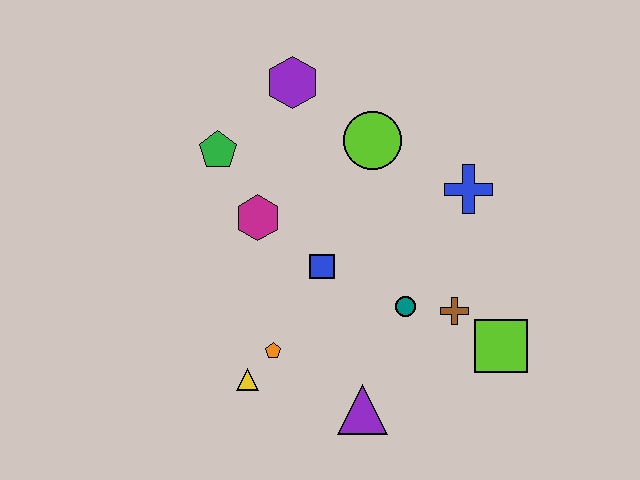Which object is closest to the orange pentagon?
The yellow triangle is closest to the orange pentagon.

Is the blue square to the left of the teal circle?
Yes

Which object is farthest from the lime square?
The green pentagon is farthest from the lime square.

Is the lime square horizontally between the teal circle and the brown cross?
No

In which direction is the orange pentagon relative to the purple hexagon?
The orange pentagon is below the purple hexagon.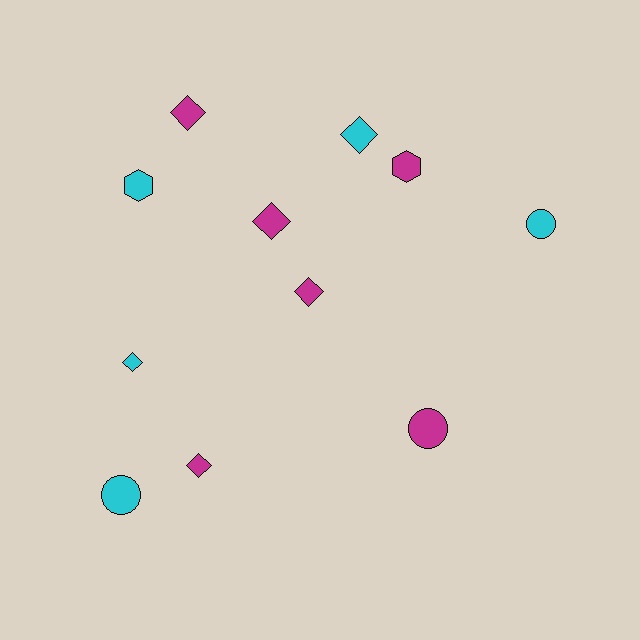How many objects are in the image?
There are 11 objects.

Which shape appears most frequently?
Diamond, with 6 objects.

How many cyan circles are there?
There are 2 cyan circles.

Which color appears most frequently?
Magenta, with 6 objects.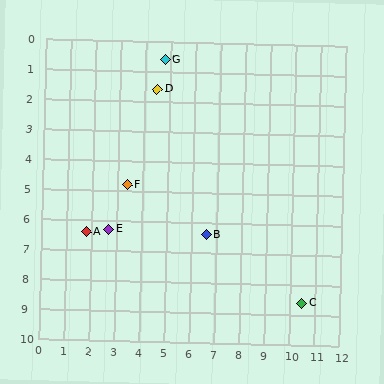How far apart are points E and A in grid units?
Points E and A are about 0.9 grid units apart.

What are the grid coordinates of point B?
Point B is at approximately (6.6, 6.4).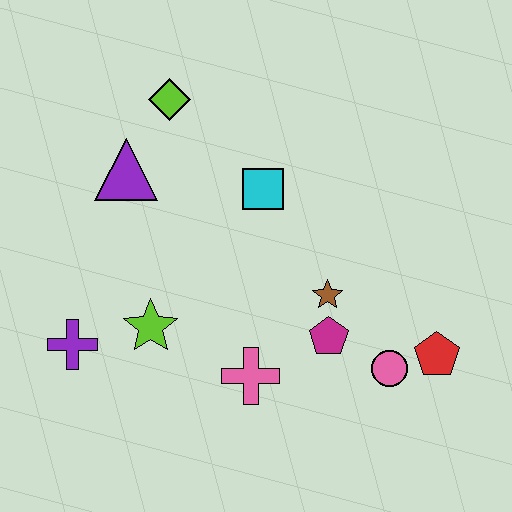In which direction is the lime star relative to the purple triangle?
The lime star is below the purple triangle.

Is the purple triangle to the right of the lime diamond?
No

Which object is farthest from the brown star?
The purple cross is farthest from the brown star.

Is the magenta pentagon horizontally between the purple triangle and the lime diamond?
No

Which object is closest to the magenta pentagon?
The brown star is closest to the magenta pentagon.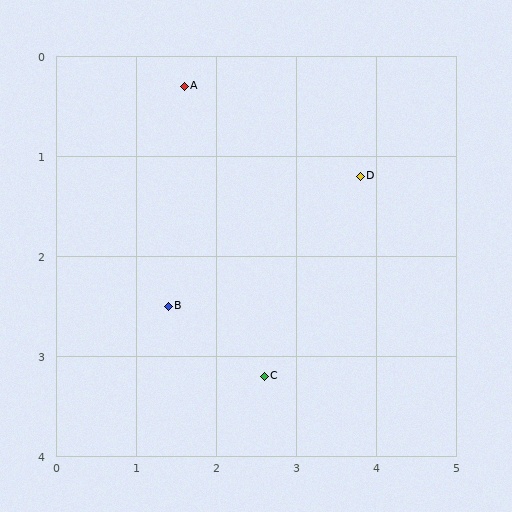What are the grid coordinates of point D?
Point D is at approximately (3.8, 1.2).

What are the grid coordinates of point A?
Point A is at approximately (1.6, 0.3).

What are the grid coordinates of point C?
Point C is at approximately (2.6, 3.2).